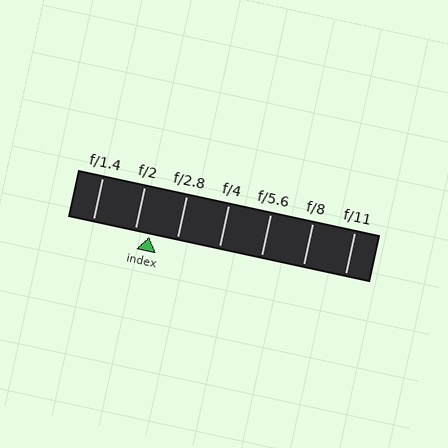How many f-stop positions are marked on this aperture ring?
There are 7 f-stop positions marked.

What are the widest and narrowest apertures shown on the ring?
The widest aperture shown is f/1.4 and the narrowest is f/11.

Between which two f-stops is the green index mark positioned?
The index mark is between f/2 and f/2.8.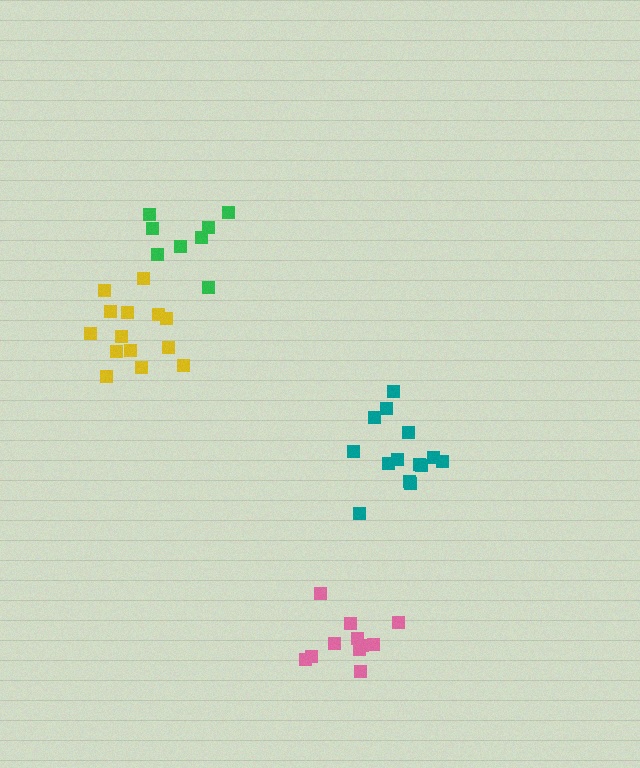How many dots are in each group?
Group 1: 11 dots, Group 2: 8 dots, Group 3: 14 dots, Group 4: 14 dots (47 total).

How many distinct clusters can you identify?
There are 4 distinct clusters.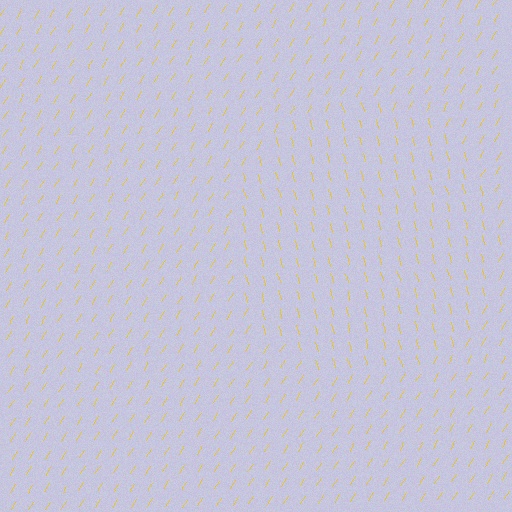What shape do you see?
I see a circle.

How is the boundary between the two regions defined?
The boundary is defined purely by a change in line orientation (approximately 45 degrees difference). All lines are the same color and thickness.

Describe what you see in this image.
The image is filled with small yellow line segments. A circle region in the image has lines oriented differently from the surrounding lines, creating a visible texture boundary.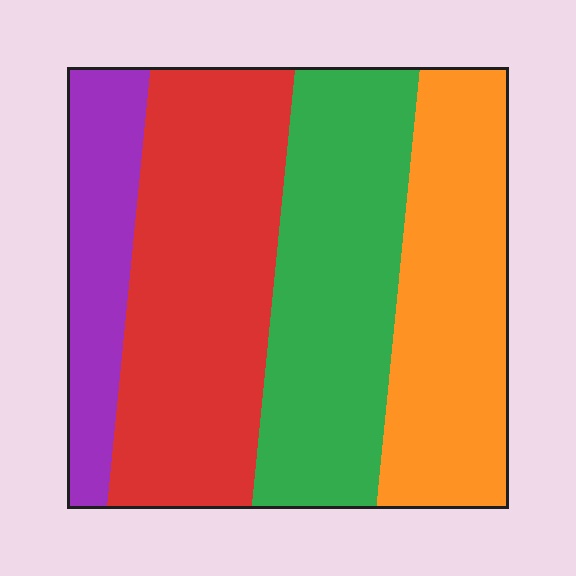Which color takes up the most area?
Red, at roughly 35%.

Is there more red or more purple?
Red.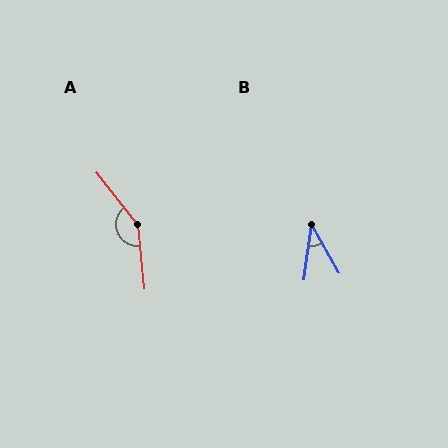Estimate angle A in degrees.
Approximately 147 degrees.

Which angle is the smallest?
B, at approximately 37 degrees.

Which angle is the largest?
A, at approximately 147 degrees.